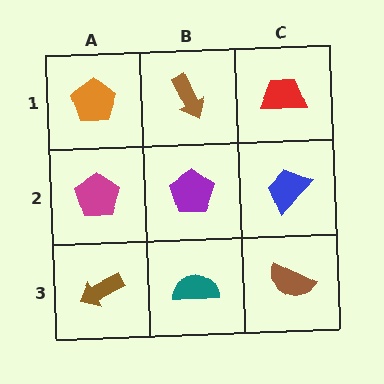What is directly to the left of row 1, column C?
A brown arrow.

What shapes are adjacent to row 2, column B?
A brown arrow (row 1, column B), a teal semicircle (row 3, column B), a magenta pentagon (row 2, column A), a blue trapezoid (row 2, column C).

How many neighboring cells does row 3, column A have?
2.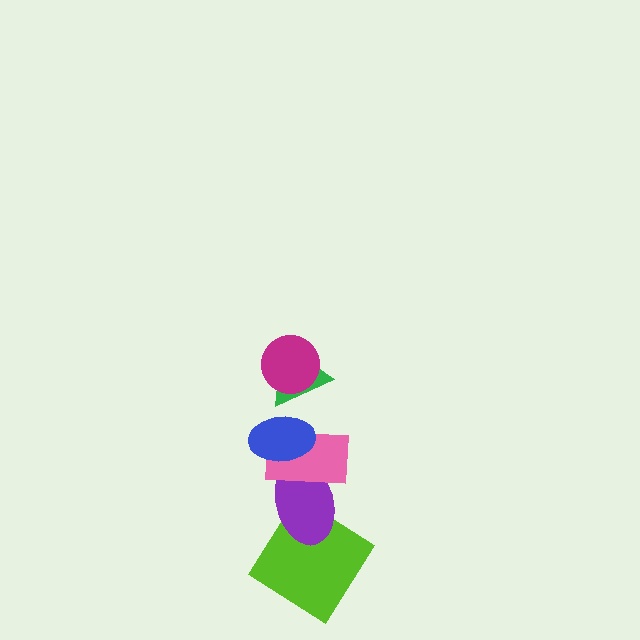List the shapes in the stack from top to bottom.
From top to bottom: the magenta circle, the green triangle, the blue ellipse, the pink rectangle, the purple ellipse, the lime diamond.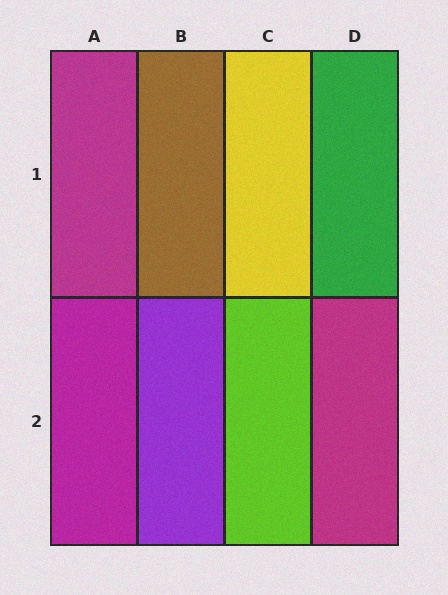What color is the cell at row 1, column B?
Brown.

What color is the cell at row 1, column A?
Magenta.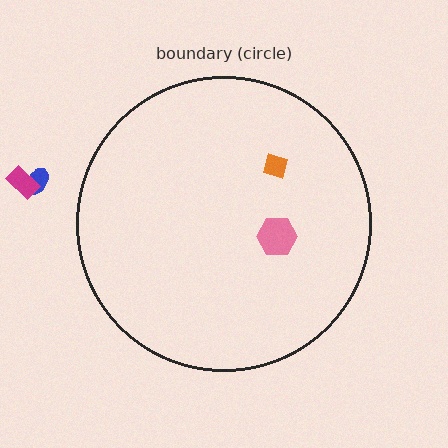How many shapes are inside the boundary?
2 inside, 2 outside.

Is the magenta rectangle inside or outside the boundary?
Outside.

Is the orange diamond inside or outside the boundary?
Inside.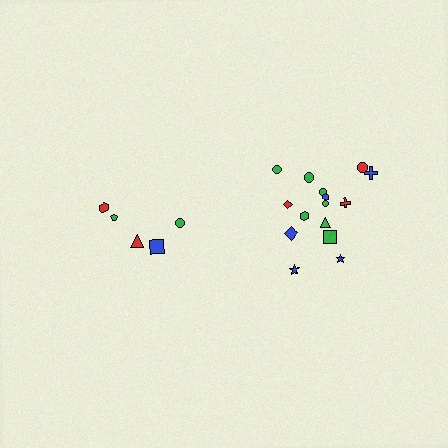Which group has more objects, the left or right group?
The right group.